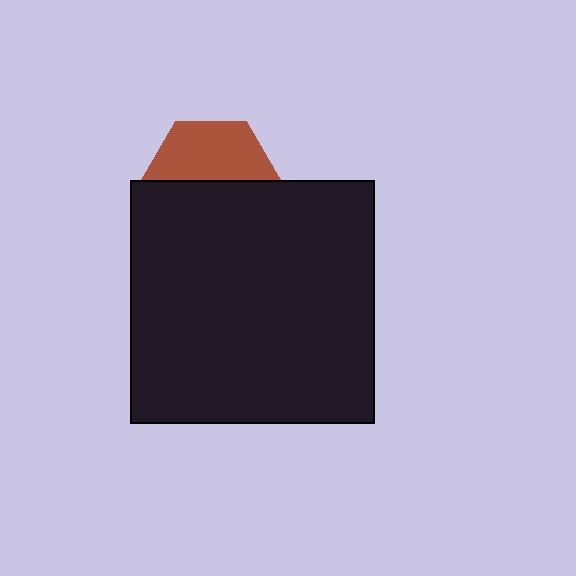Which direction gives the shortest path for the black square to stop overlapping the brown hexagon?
Moving down gives the shortest separation.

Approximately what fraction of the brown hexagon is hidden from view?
Roughly 54% of the brown hexagon is hidden behind the black square.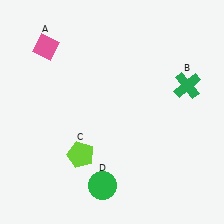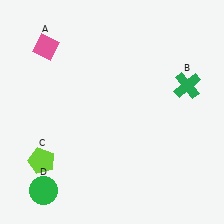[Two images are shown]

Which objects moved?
The objects that moved are: the lime pentagon (C), the green circle (D).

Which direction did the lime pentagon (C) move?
The lime pentagon (C) moved left.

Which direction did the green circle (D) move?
The green circle (D) moved left.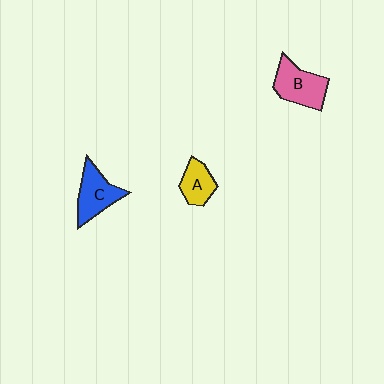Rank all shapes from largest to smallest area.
From largest to smallest: B (pink), C (blue), A (yellow).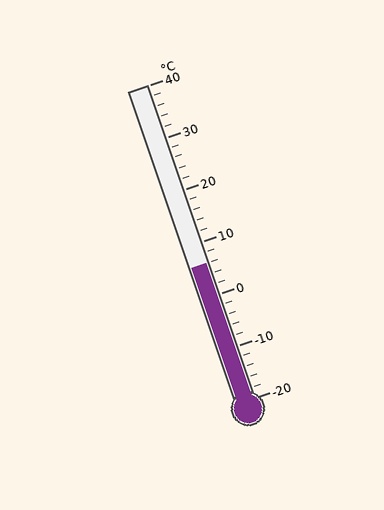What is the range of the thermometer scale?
The thermometer scale ranges from -20°C to 40°C.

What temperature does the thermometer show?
The thermometer shows approximately 6°C.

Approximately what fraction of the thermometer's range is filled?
The thermometer is filled to approximately 45% of its range.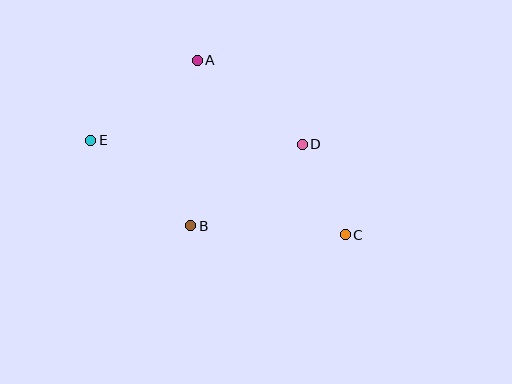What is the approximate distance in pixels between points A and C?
The distance between A and C is approximately 229 pixels.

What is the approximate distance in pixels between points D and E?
The distance between D and E is approximately 212 pixels.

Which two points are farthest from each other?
Points C and E are farthest from each other.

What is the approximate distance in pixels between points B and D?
The distance between B and D is approximately 138 pixels.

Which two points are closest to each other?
Points C and D are closest to each other.